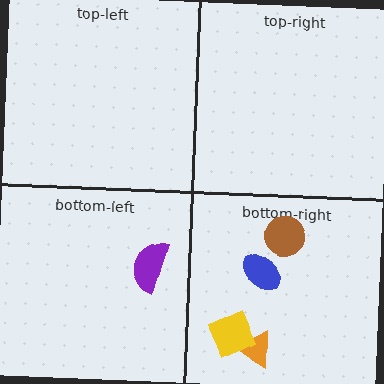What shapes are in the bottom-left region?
The purple semicircle.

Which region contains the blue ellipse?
The bottom-right region.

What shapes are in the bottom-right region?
The blue ellipse, the orange triangle, the brown circle, the yellow diamond.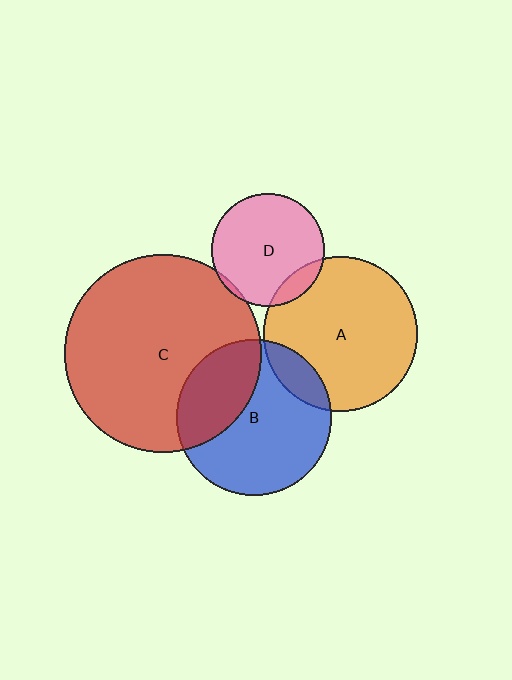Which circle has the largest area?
Circle C (red).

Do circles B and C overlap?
Yes.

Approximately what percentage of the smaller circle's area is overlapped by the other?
Approximately 35%.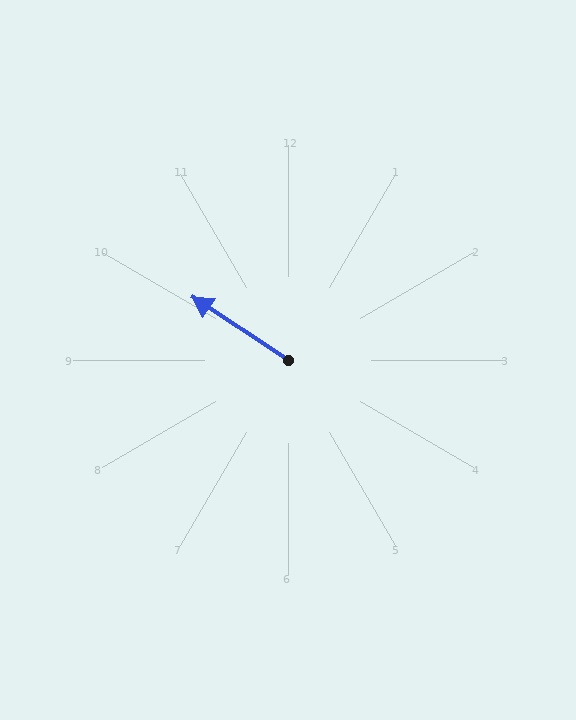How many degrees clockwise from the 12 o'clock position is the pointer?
Approximately 303 degrees.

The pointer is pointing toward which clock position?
Roughly 10 o'clock.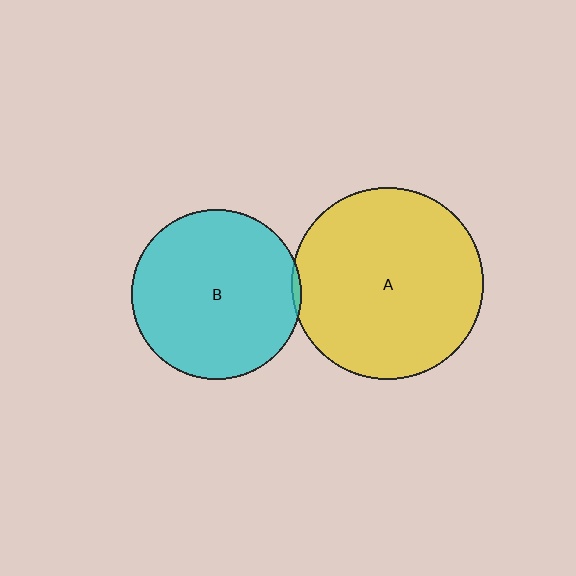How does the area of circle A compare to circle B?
Approximately 1.3 times.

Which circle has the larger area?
Circle A (yellow).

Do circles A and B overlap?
Yes.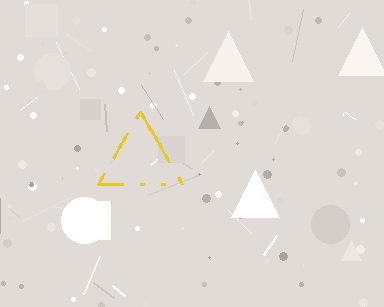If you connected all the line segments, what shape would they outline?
They would outline a triangle.